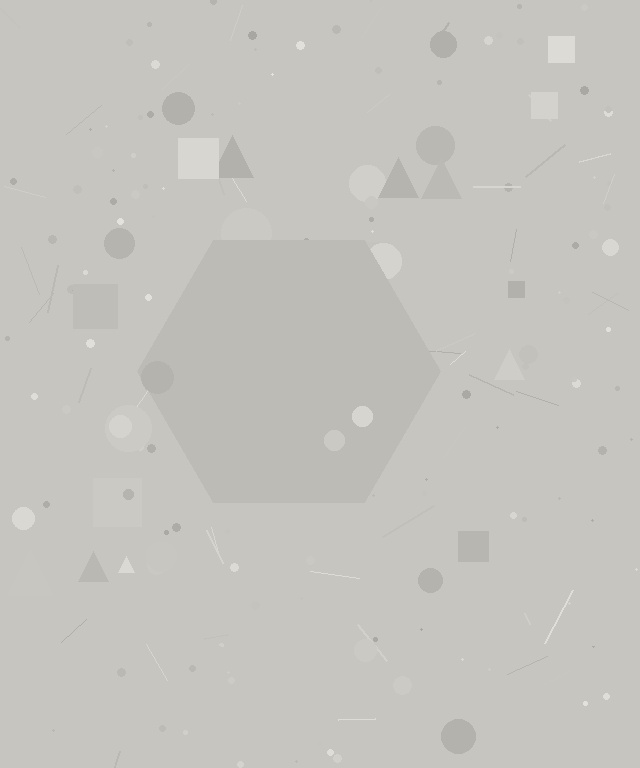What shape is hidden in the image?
A hexagon is hidden in the image.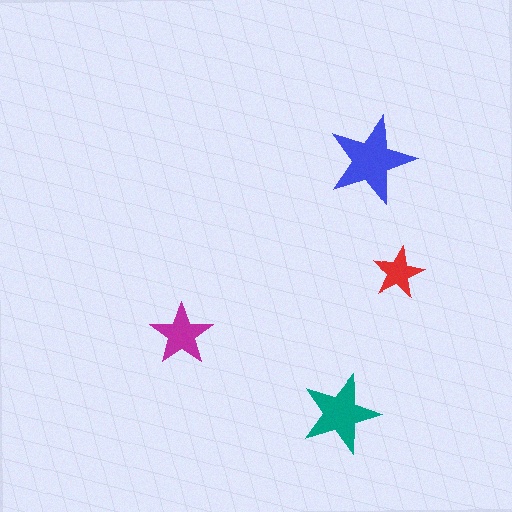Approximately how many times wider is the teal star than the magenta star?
About 1.5 times wider.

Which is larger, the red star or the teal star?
The teal one.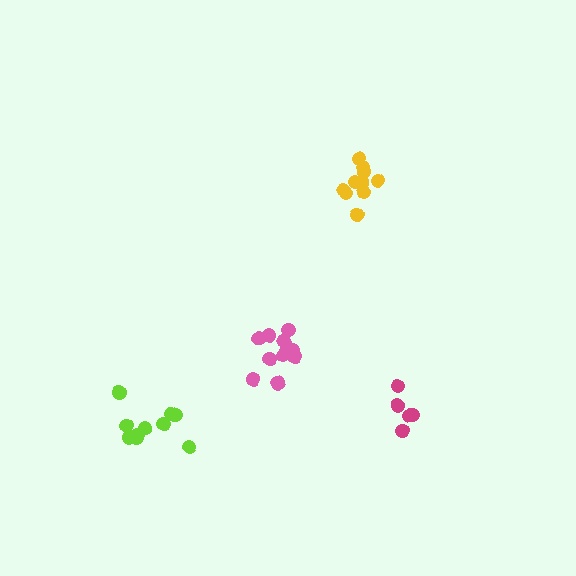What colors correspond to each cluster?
The clusters are colored: yellow, magenta, pink, lime.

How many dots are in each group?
Group 1: 11 dots, Group 2: 5 dots, Group 3: 11 dots, Group 4: 10 dots (37 total).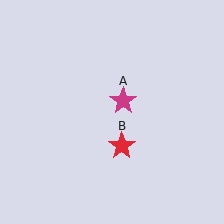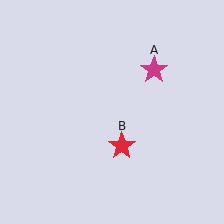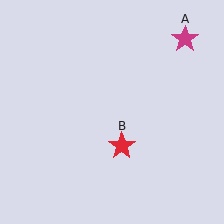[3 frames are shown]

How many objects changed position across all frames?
1 object changed position: magenta star (object A).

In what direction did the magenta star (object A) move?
The magenta star (object A) moved up and to the right.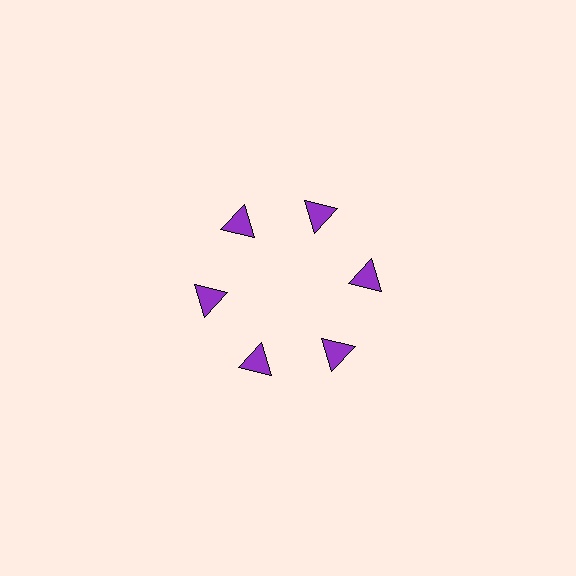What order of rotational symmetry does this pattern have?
This pattern has 6-fold rotational symmetry.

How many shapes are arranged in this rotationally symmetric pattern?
There are 6 shapes, arranged in 6 groups of 1.